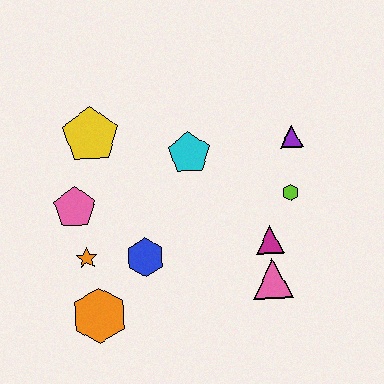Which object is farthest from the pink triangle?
The yellow pentagon is farthest from the pink triangle.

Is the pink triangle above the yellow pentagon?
No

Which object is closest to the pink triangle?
The magenta triangle is closest to the pink triangle.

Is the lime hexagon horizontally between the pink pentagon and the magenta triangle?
No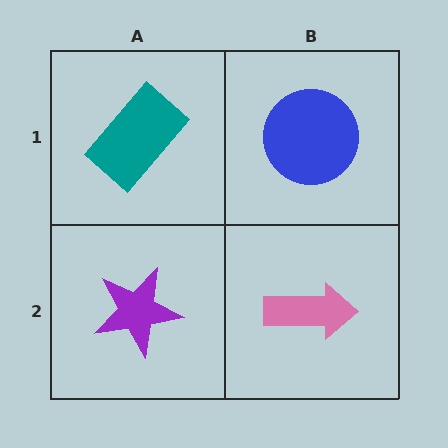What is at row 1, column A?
A teal rectangle.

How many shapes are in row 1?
2 shapes.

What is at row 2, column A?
A purple star.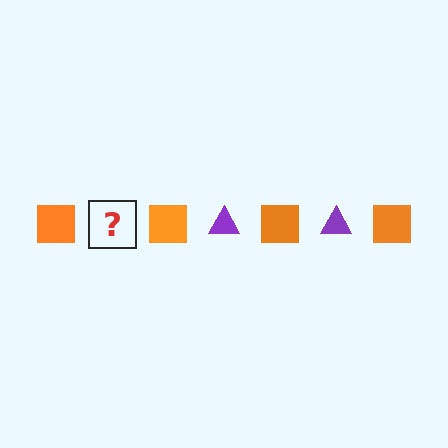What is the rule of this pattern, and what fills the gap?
The rule is that the pattern alternates between orange square and purple triangle. The gap should be filled with a purple triangle.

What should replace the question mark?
The question mark should be replaced with a purple triangle.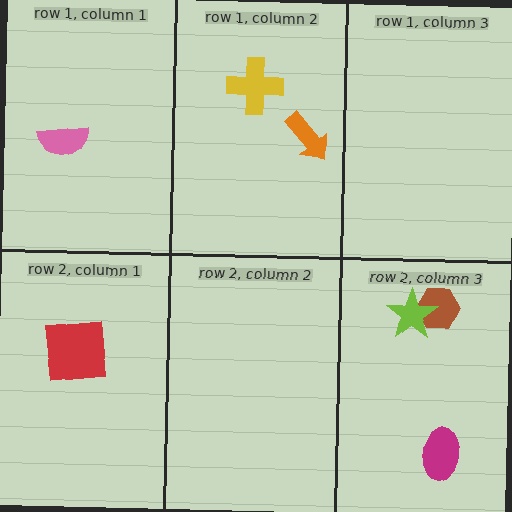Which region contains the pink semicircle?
The row 1, column 1 region.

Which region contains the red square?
The row 2, column 1 region.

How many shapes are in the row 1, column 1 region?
1.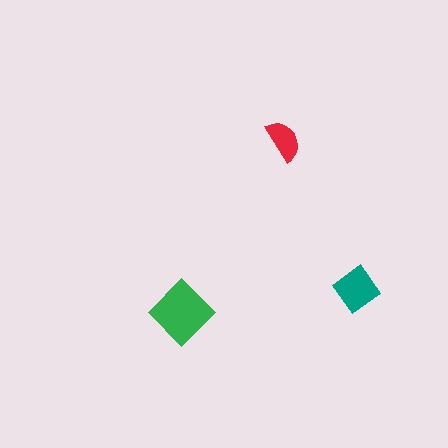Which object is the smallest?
The red semicircle.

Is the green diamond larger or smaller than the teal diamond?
Larger.